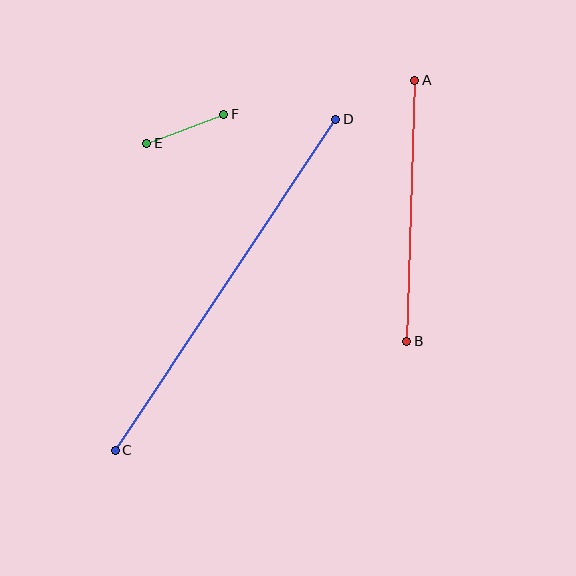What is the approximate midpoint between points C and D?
The midpoint is at approximately (225, 285) pixels.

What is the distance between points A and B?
The distance is approximately 261 pixels.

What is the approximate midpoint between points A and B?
The midpoint is at approximately (411, 211) pixels.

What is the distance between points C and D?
The distance is approximately 398 pixels.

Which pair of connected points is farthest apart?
Points C and D are farthest apart.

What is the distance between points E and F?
The distance is approximately 82 pixels.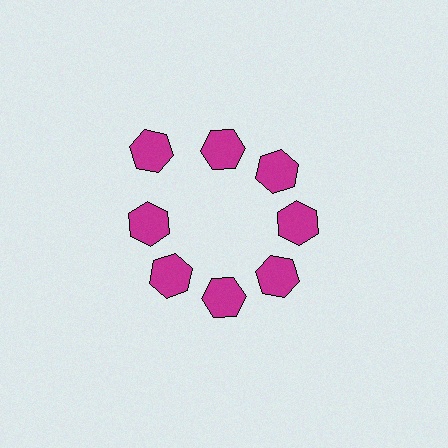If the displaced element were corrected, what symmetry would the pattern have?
It would have 8-fold rotational symmetry — the pattern would map onto itself every 45 degrees.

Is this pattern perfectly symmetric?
No. The 8 magenta hexagons are arranged in a ring, but one element near the 10 o'clock position is pushed outward from the center, breaking the 8-fold rotational symmetry.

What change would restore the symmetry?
The symmetry would be restored by moving it inward, back onto the ring so that all 8 hexagons sit at equal angles and equal distance from the center.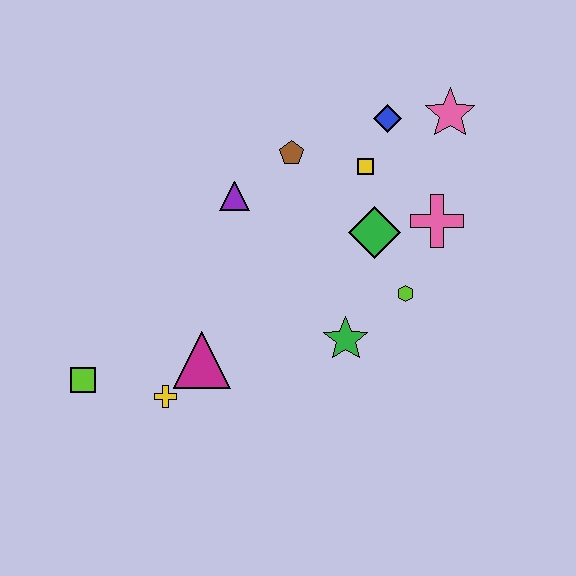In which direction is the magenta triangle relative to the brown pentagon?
The magenta triangle is below the brown pentagon.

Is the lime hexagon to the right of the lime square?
Yes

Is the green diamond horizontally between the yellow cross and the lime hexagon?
Yes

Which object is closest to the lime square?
The yellow cross is closest to the lime square.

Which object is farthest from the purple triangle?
The lime square is farthest from the purple triangle.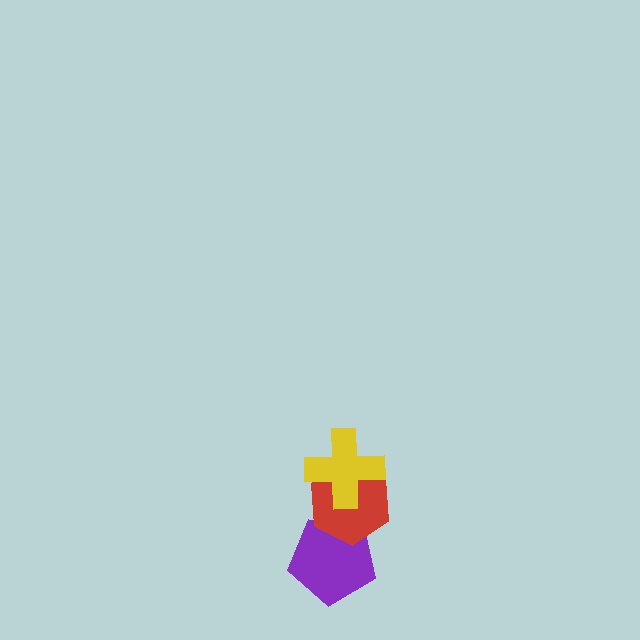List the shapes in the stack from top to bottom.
From top to bottom: the yellow cross, the red hexagon, the purple pentagon.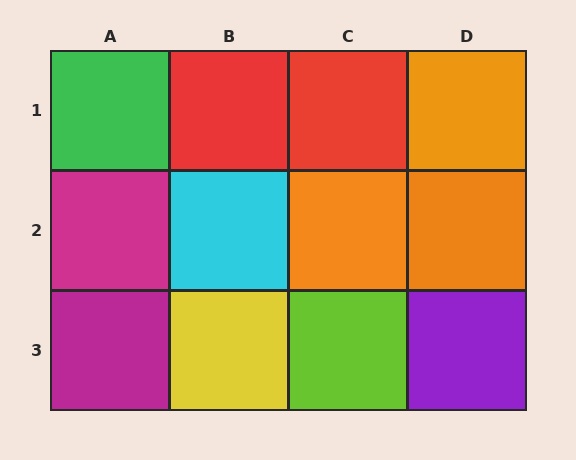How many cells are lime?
1 cell is lime.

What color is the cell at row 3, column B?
Yellow.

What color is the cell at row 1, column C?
Red.